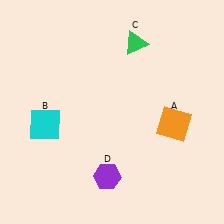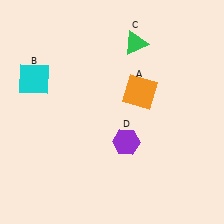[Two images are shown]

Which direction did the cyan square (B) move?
The cyan square (B) moved up.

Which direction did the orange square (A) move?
The orange square (A) moved left.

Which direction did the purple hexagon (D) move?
The purple hexagon (D) moved up.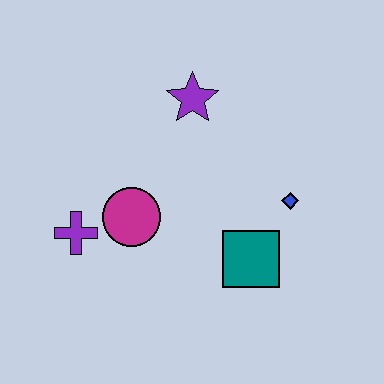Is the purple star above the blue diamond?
Yes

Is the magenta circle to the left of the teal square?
Yes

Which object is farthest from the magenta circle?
The blue diamond is farthest from the magenta circle.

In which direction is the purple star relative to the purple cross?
The purple star is above the purple cross.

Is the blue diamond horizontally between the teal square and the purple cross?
No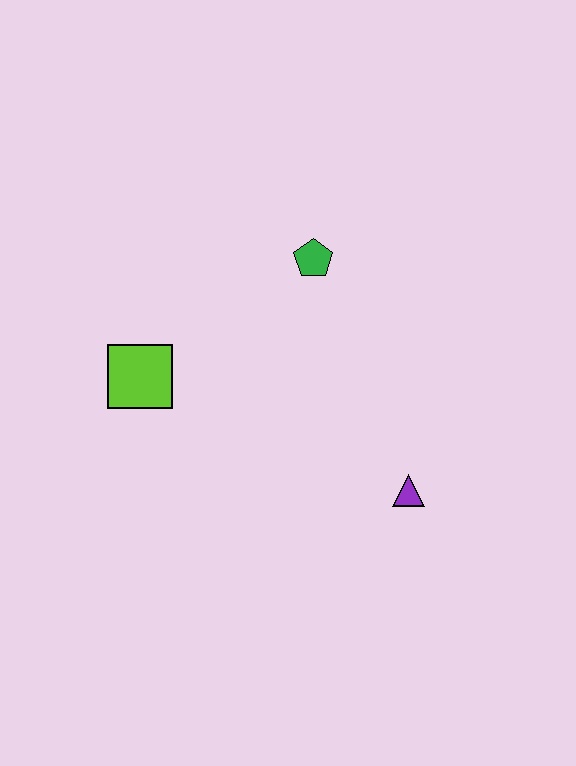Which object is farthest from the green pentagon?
The purple triangle is farthest from the green pentagon.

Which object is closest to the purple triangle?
The green pentagon is closest to the purple triangle.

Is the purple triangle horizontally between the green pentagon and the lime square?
No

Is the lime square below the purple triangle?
No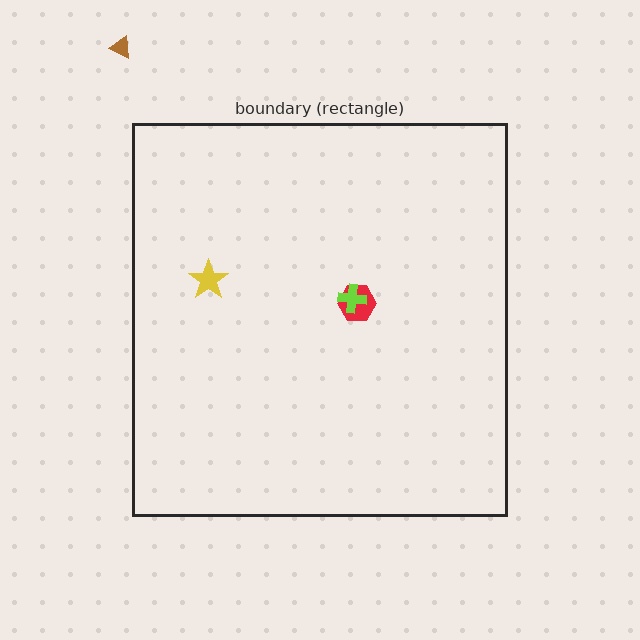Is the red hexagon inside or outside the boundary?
Inside.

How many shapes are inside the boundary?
3 inside, 1 outside.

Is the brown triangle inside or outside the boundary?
Outside.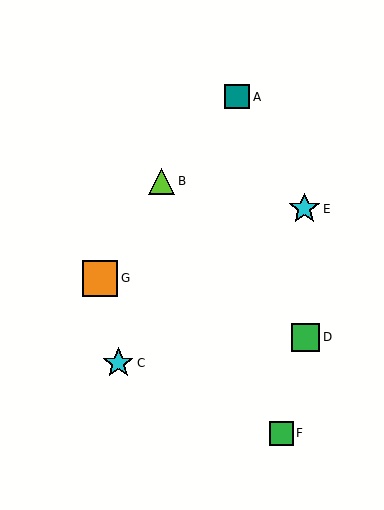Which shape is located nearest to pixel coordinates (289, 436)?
The green square (labeled F) at (281, 433) is nearest to that location.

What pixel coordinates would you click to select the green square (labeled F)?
Click at (281, 433) to select the green square F.